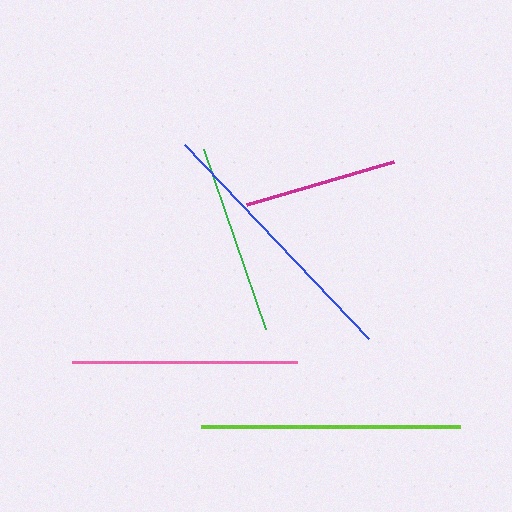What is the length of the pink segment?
The pink segment is approximately 226 pixels long.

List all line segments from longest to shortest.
From longest to shortest: blue, lime, pink, green, magenta.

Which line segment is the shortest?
The magenta line is the shortest at approximately 154 pixels.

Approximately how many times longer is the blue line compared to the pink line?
The blue line is approximately 1.2 times the length of the pink line.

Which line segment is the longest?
The blue line is the longest at approximately 267 pixels.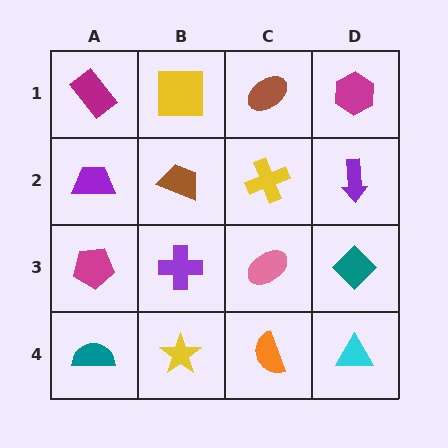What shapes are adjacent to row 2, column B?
A yellow square (row 1, column B), a purple cross (row 3, column B), a purple trapezoid (row 2, column A), a yellow cross (row 2, column C).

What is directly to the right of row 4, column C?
A cyan triangle.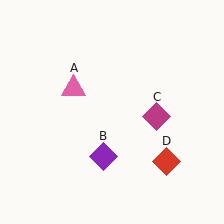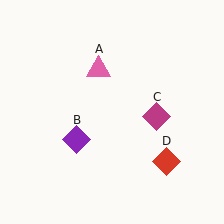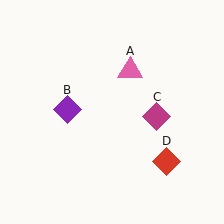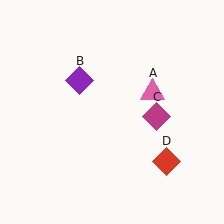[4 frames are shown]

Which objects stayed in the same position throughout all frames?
Magenta diamond (object C) and red diamond (object D) remained stationary.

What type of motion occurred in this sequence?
The pink triangle (object A), purple diamond (object B) rotated clockwise around the center of the scene.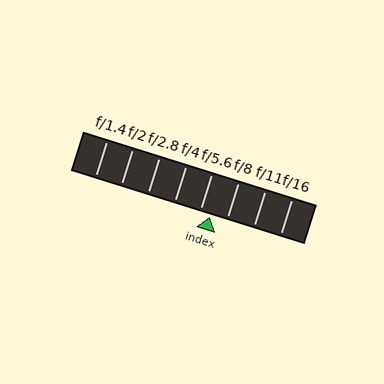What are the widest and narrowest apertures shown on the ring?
The widest aperture shown is f/1.4 and the narrowest is f/16.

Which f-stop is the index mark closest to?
The index mark is closest to f/5.6.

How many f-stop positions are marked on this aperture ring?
There are 8 f-stop positions marked.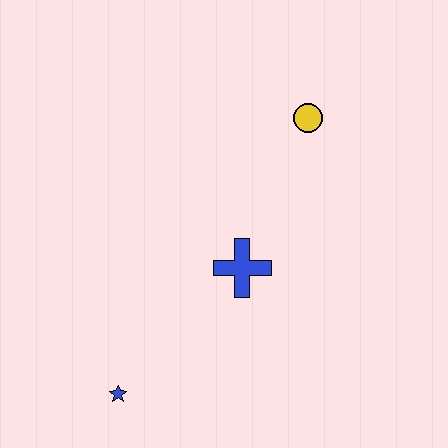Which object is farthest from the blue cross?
The blue star is farthest from the blue cross.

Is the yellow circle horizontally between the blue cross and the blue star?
No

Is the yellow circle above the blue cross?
Yes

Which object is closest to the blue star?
The blue cross is closest to the blue star.